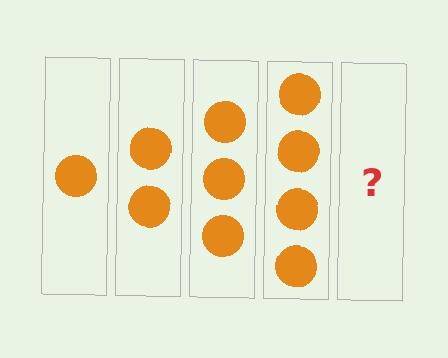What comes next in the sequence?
The next element should be 5 circles.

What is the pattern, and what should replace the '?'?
The pattern is that each step adds one more circle. The '?' should be 5 circles.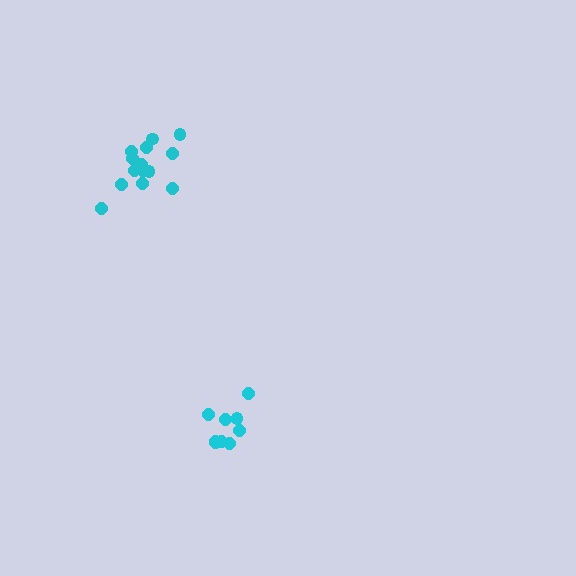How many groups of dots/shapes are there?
There are 2 groups.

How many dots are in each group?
Group 1: 9 dots, Group 2: 14 dots (23 total).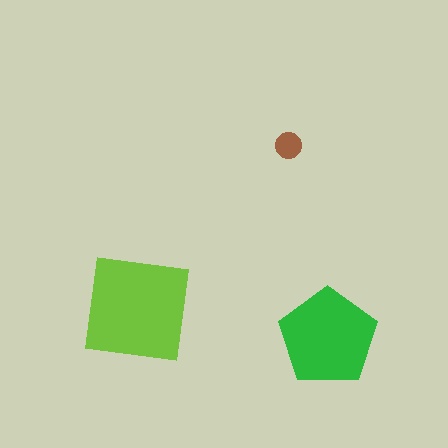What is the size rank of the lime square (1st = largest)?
1st.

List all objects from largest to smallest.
The lime square, the green pentagon, the brown circle.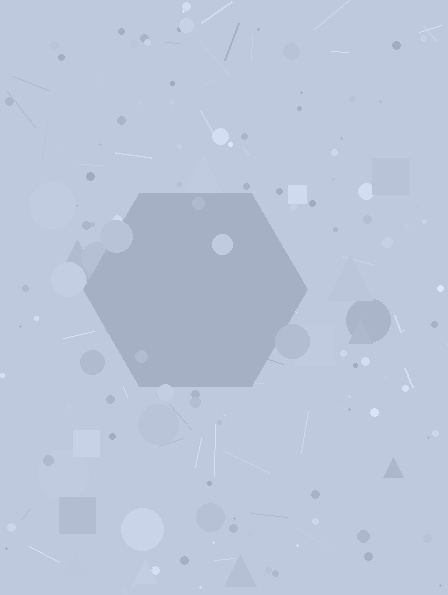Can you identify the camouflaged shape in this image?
The camouflaged shape is a hexagon.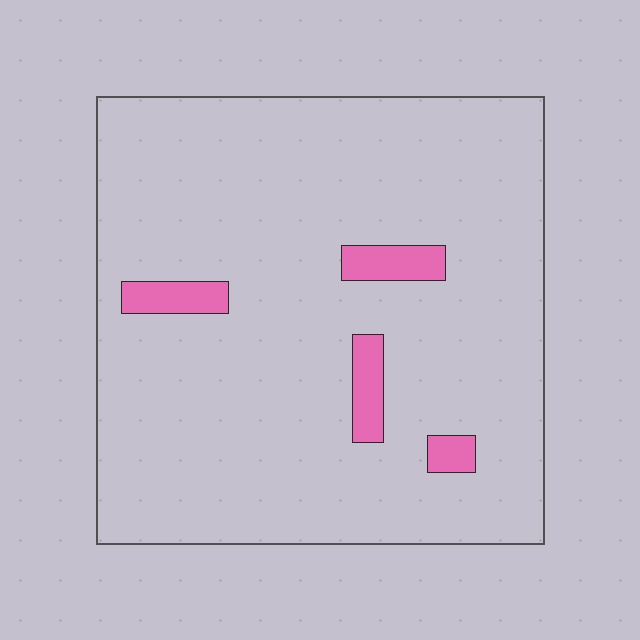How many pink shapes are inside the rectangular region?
4.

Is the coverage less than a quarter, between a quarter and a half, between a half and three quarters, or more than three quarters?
Less than a quarter.